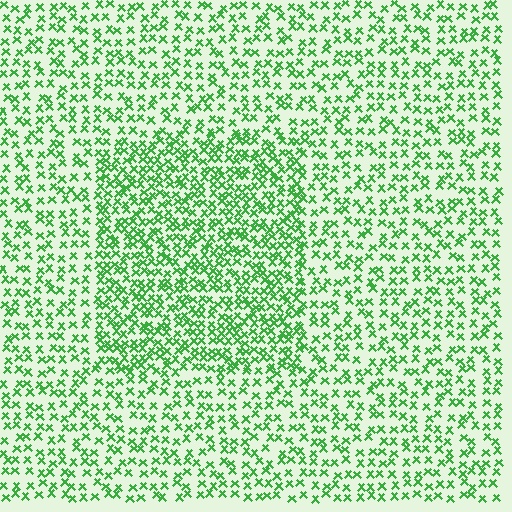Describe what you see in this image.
The image contains small green elements arranged at two different densities. A rectangle-shaped region is visible where the elements are more densely packed than the surrounding area.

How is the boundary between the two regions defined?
The boundary is defined by a change in element density (approximately 1.7x ratio). All elements are the same color, size, and shape.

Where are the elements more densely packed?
The elements are more densely packed inside the rectangle boundary.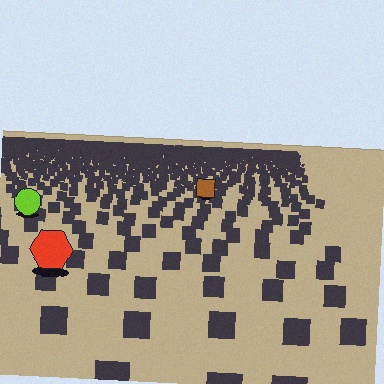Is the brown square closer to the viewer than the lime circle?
No. The lime circle is closer — you can tell from the texture gradient: the ground texture is coarser near it.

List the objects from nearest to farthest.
From nearest to farthest: the red hexagon, the lime circle, the brown square.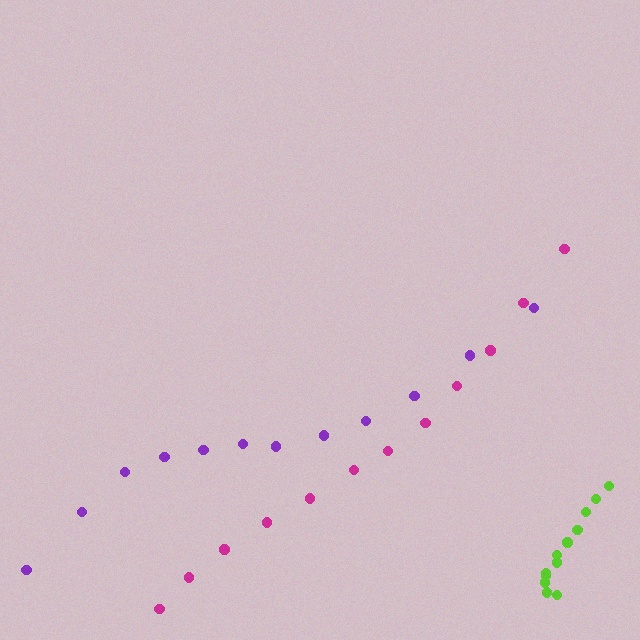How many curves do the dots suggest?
There are 3 distinct paths.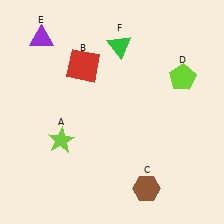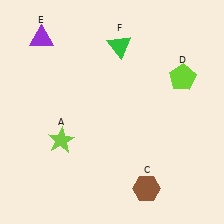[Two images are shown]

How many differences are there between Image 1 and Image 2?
There is 1 difference between the two images.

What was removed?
The red square (B) was removed in Image 2.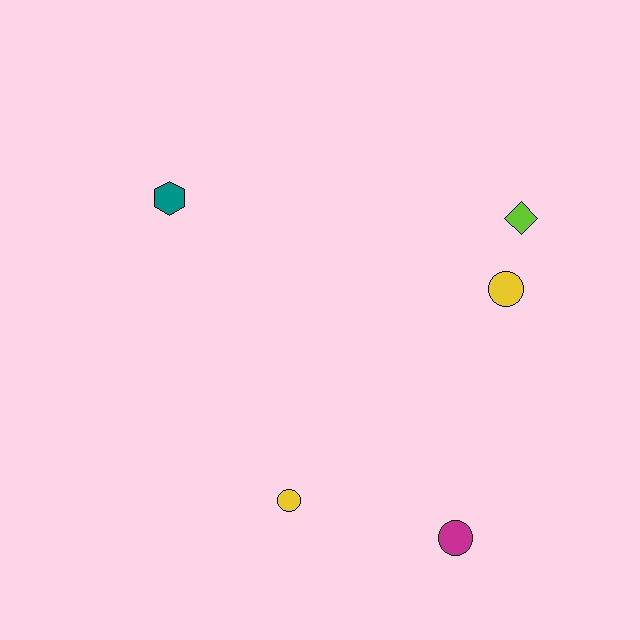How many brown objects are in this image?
There are no brown objects.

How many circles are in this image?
There are 3 circles.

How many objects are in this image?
There are 5 objects.